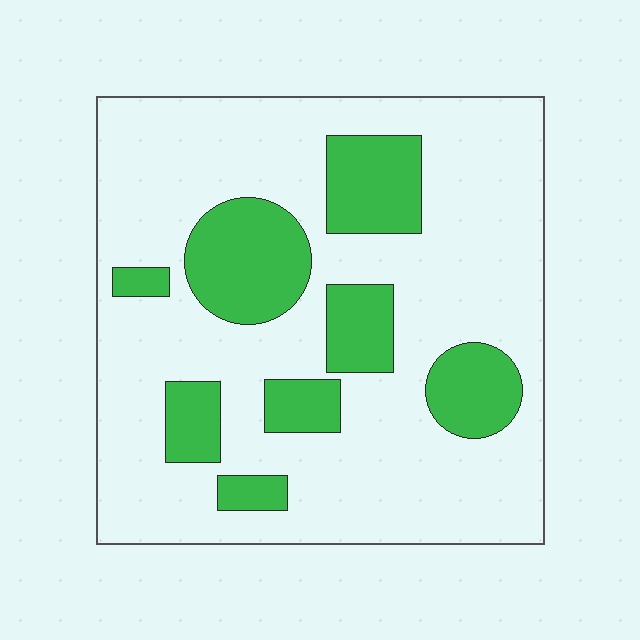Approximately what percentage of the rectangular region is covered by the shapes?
Approximately 25%.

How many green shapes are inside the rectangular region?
8.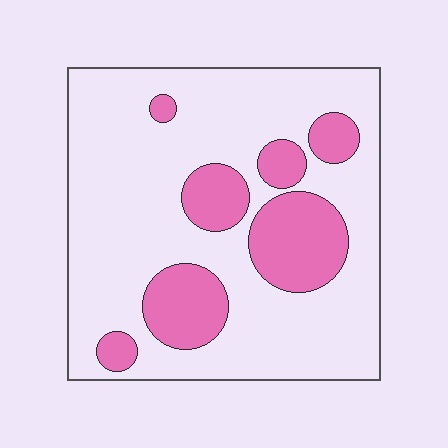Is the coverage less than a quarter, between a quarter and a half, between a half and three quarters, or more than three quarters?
Less than a quarter.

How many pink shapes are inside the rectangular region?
7.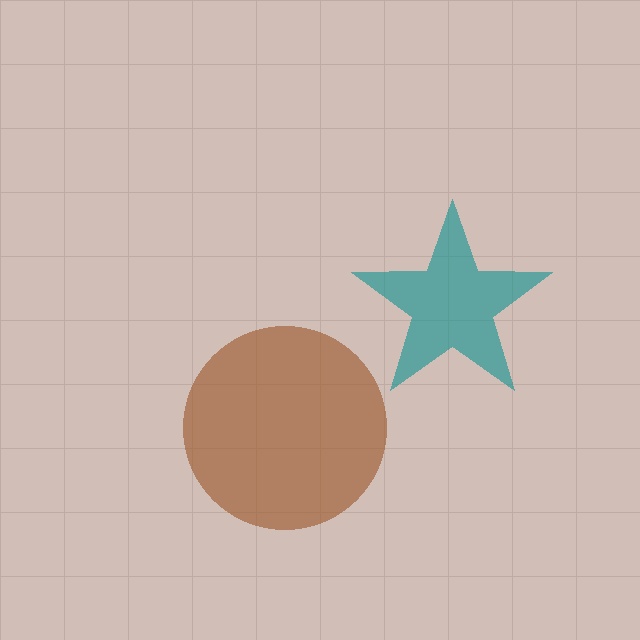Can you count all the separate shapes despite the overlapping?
Yes, there are 2 separate shapes.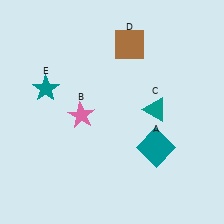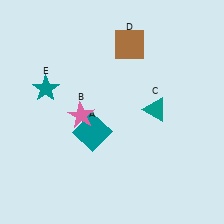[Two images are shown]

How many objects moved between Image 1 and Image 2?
1 object moved between the two images.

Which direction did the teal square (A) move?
The teal square (A) moved left.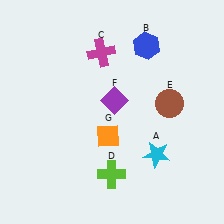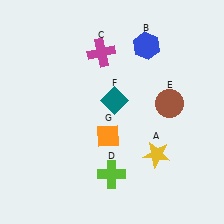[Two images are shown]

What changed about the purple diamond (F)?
In Image 1, F is purple. In Image 2, it changed to teal.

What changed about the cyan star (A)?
In Image 1, A is cyan. In Image 2, it changed to yellow.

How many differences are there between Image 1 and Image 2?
There are 2 differences between the two images.